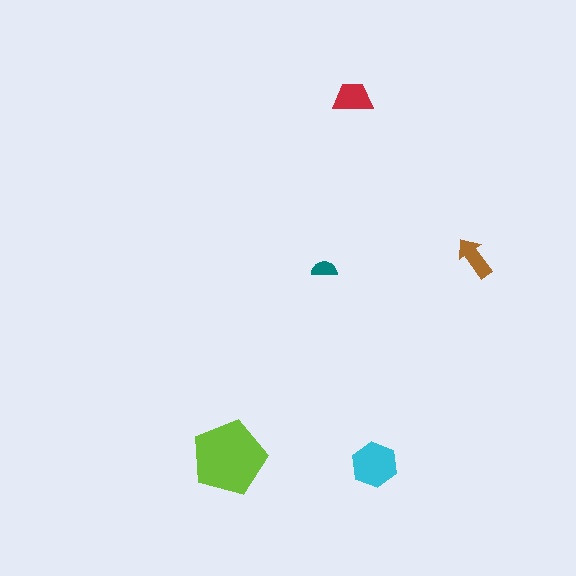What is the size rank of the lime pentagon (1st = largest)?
1st.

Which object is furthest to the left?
The lime pentagon is leftmost.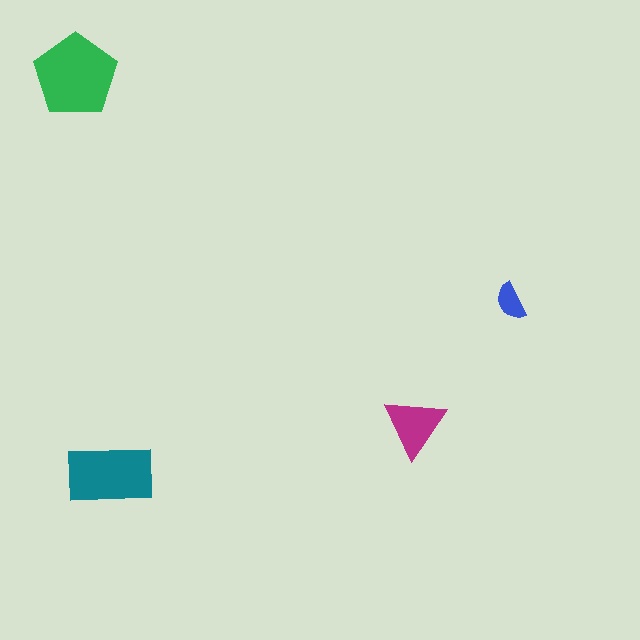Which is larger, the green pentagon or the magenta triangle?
The green pentagon.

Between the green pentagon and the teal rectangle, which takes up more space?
The green pentagon.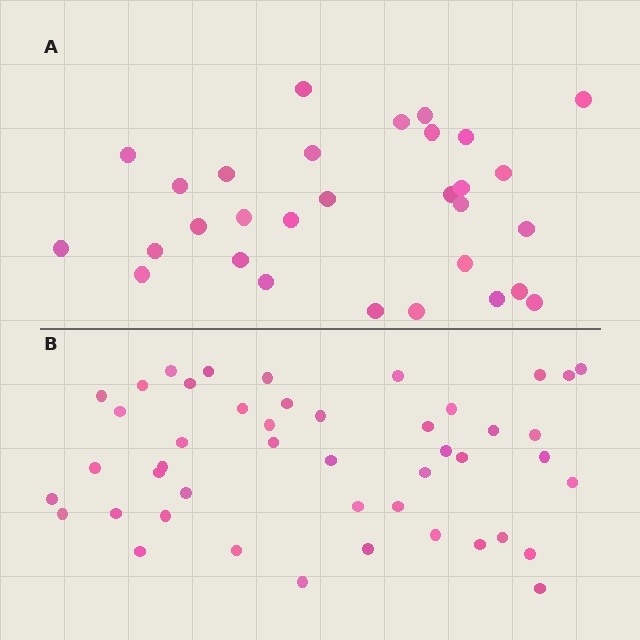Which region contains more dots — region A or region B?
Region B (the bottom region) has more dots.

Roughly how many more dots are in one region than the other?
Region B has approximately 15 more dots than region A.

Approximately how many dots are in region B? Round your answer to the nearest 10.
About 50 dots. (The exact count is 46, which rounds to 50.)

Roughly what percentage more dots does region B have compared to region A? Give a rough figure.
About 55% more.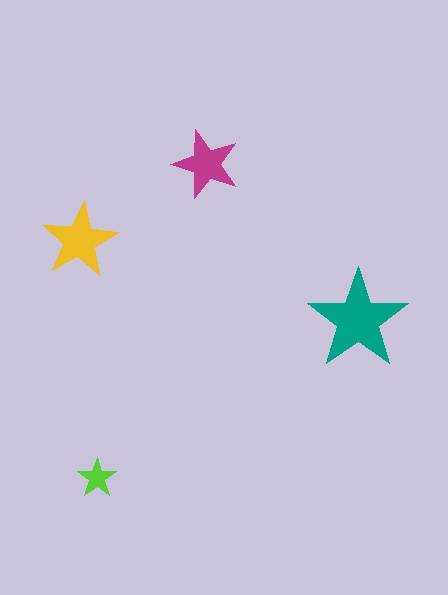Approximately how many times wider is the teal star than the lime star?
About 2.5 times wider.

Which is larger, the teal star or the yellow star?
The teal one.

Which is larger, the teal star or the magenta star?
The teal one.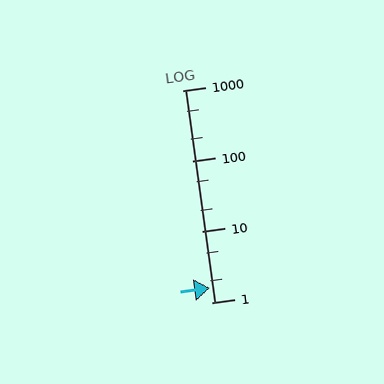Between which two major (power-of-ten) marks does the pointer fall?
The pointer is between 1 and 10.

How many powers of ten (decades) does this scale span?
The scale spans 3 decades, from 1 to 1000.